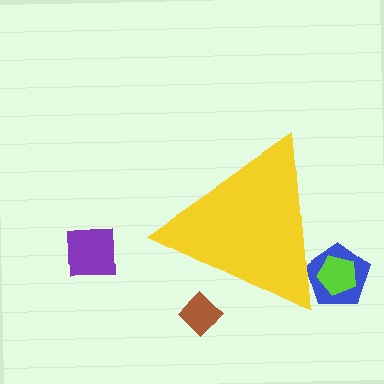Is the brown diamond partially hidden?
Yes, the brown diamond is partially hidden behind the yellow triangle.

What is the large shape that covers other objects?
A yellow triangle.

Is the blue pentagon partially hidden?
Yes, the blue pentagon is partially hidden behind the yellow triangle.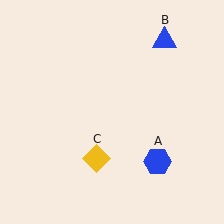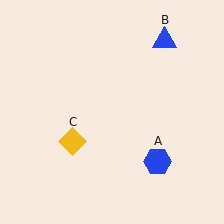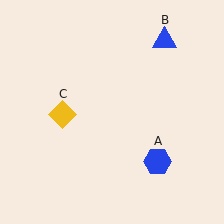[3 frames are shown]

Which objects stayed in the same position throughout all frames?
Blue hexagon (object A) and blue triangle (object B) remained stationary.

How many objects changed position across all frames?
1 object changed position: yellow diamond (object C).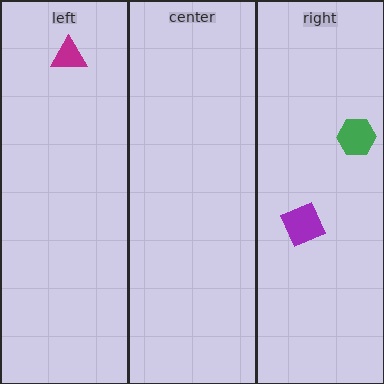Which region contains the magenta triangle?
The left region.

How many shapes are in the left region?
1.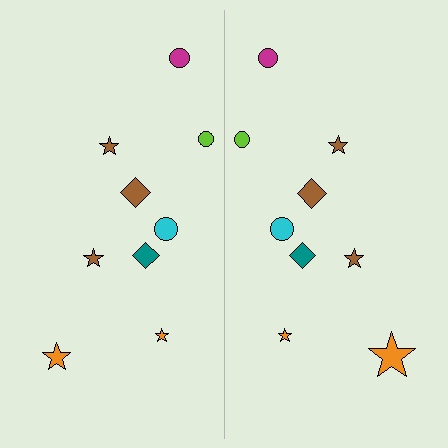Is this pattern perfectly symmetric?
No, the pattern is not perfectly symmetric. The orange star on the right side has a different size than its mirror counterpart.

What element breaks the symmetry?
The orange star on the right side has a different size than its mirror counterpart.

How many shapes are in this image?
There are 18 shapes in this image.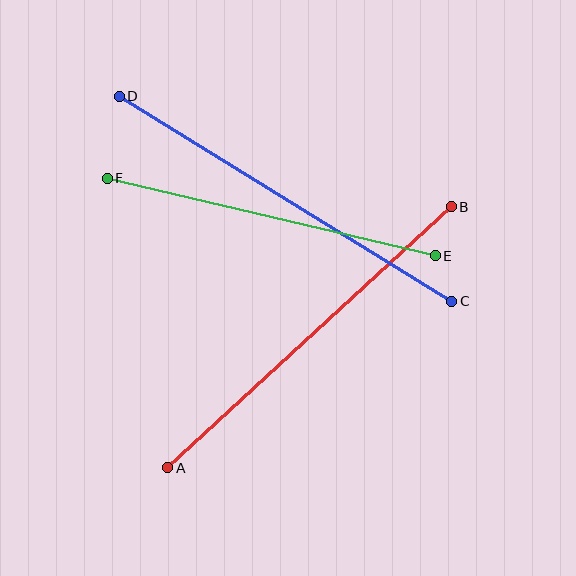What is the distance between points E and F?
The distance is approximately 337 pixels.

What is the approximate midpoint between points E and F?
The midpoint is at approximately (271, 217) pixels.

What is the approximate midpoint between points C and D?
The midpoint is at approximately (286, 199) pixels.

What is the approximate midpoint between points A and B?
The midpoint is at approximately (310, 337) pixels.